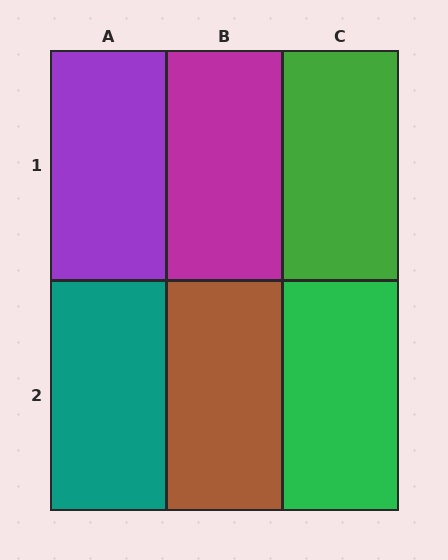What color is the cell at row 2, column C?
Green.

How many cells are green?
2 cells are green.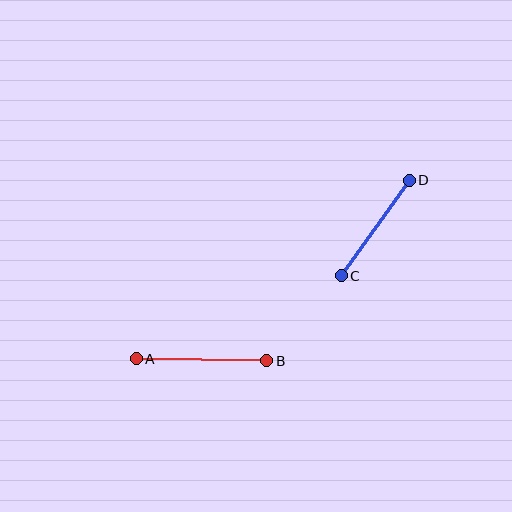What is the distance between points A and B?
The distance is approximately 131 pixels.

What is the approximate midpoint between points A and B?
The midpoint is at approximately (201, 360) pixels.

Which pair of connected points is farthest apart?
Points A and B are farthest apart.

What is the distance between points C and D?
The distance is approximately 117 pixels.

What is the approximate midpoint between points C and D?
The midpoint is at approximately (375, 228) pixels.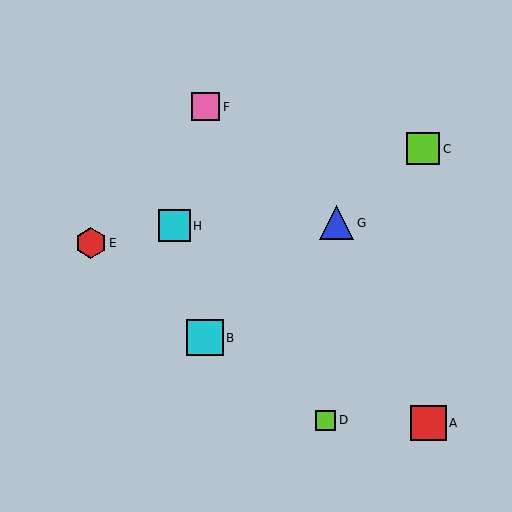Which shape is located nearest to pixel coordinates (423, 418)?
The red square (labeled A) at (429, 423) is nearest to that location.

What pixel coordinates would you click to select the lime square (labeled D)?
Click at (326, 420) to select the lime square D.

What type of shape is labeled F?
Shape F is a pink square.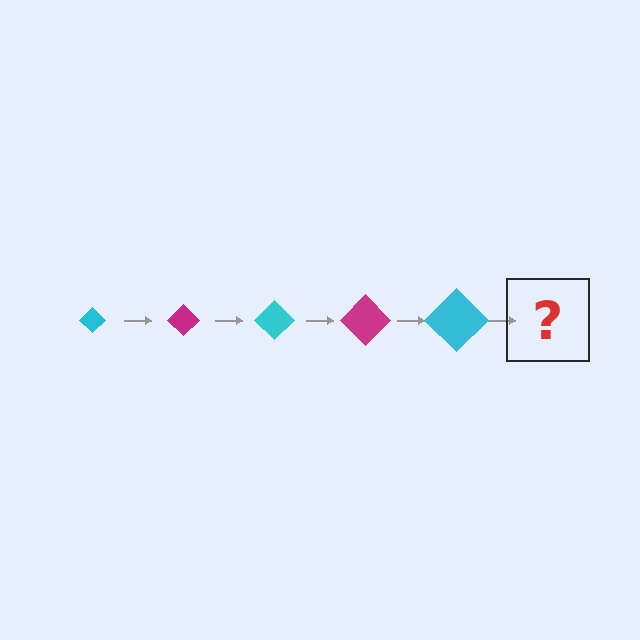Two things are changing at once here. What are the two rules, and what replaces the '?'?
The two rules are that the diamond grows larger each step and the color cycles through cyan and magenta. The '?' should be a magenta diamond, larger than the previous one.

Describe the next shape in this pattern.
It should be a magenta diamond, larger than the previous one.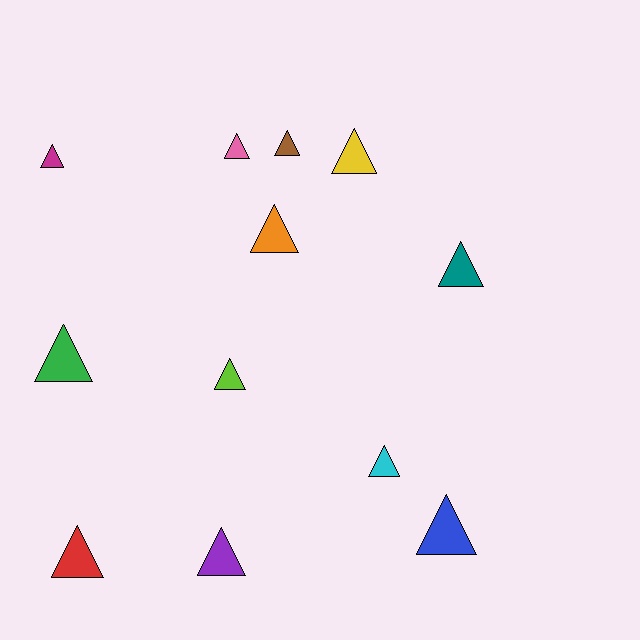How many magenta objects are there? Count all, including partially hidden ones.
There is 1 magenta object.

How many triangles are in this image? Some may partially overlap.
There are 12 triangles.